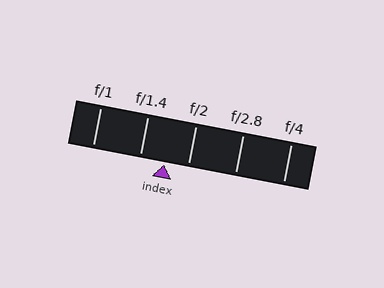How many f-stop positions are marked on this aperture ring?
There are 5 f-stop positions marked.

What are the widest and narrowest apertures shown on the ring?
The widest aperture shown is f/1 and the narrowest is f/4.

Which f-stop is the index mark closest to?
The index mark is closest to f/2.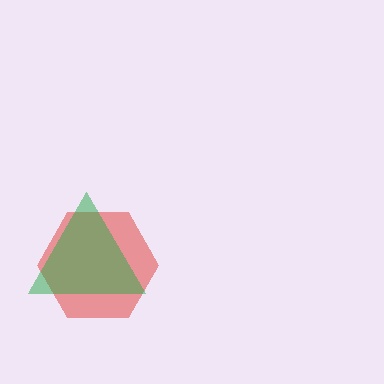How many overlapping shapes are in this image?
There are 2 overlapping shapes in the image.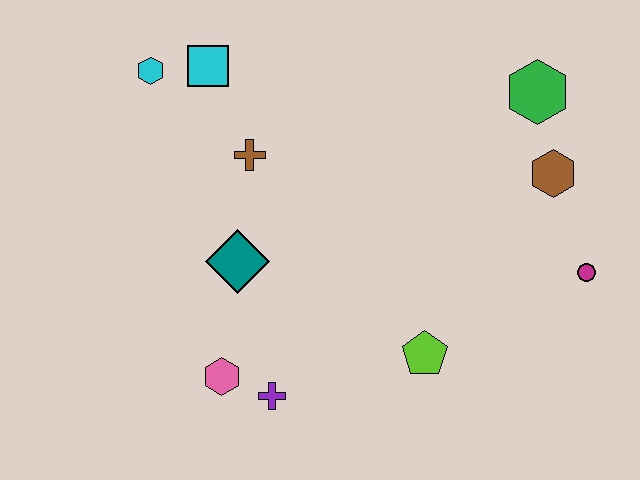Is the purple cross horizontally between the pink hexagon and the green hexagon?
Yes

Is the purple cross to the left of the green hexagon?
Yes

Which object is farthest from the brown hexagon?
The cyan hexagon is farthest from the brown hexagon.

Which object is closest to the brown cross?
The cyan square is closest to the brown cross.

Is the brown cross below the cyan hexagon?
Yes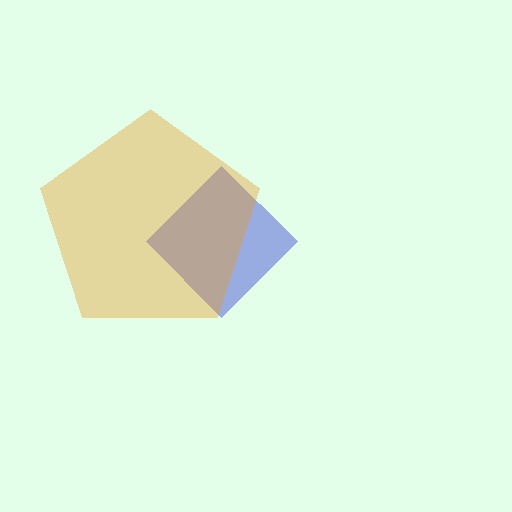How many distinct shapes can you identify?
There are 2 distinct shapes: a blue diamond, an orange pentagon.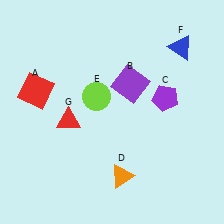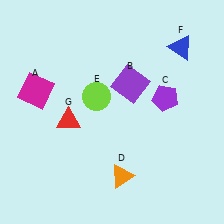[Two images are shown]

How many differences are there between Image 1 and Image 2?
There is 1 difference between the two images.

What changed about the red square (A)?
In Image 1, A is red. In Image 2, it changed to magenta.